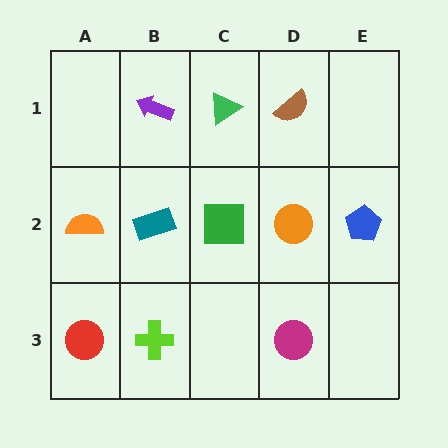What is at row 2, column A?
An orange semicircle.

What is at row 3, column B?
A lime cross.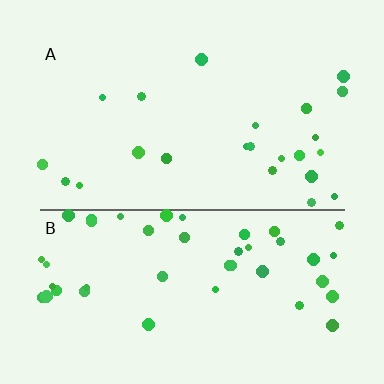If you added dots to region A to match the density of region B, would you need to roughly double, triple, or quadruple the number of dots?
Approximately double.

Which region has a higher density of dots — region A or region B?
B (the bottom).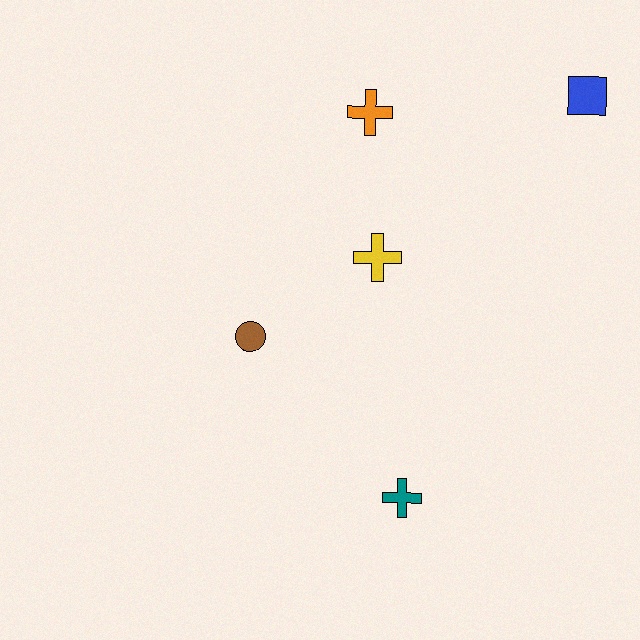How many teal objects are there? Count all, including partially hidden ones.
There is 1 teal object.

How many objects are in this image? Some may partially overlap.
There are 5 objects.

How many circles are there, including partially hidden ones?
There is 1 circle.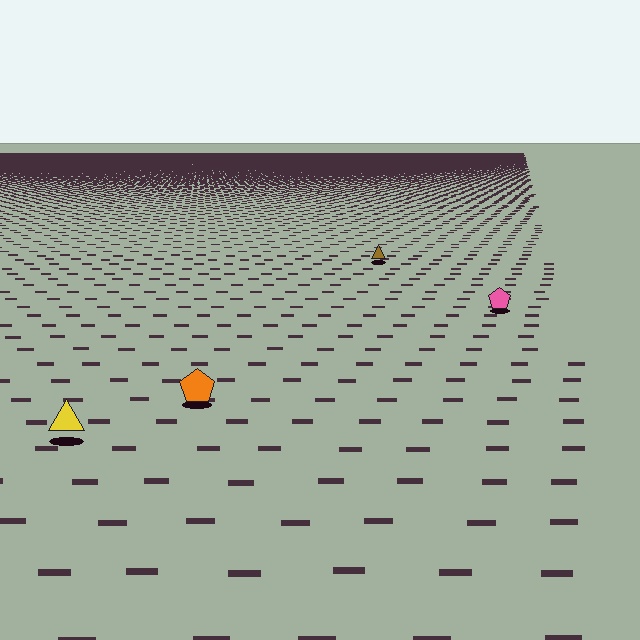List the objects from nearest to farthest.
From nearest to farthest: the yellow triangle, the orange pentagon, the pink pentagon, the brown triangle.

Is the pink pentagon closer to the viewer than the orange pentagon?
No. The orange pentagon is closer — you can tell from the texture gradient: the ground texture is coarser near it.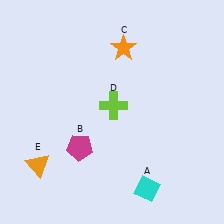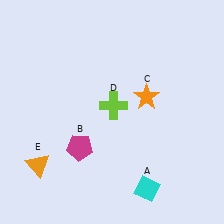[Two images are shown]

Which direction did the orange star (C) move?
The orange star (C) moved down.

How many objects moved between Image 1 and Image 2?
1 object moved between the two images.